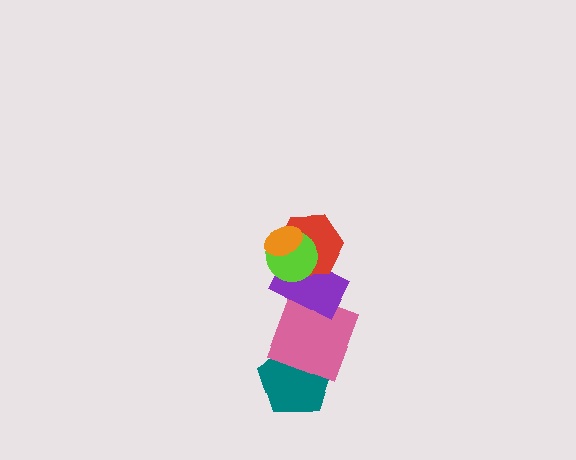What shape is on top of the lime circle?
The orange ellipse is on top of the lime circle.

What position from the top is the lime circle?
The lime circle is 2nd from the top.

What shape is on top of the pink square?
The purple rectangle is on top of the pink square.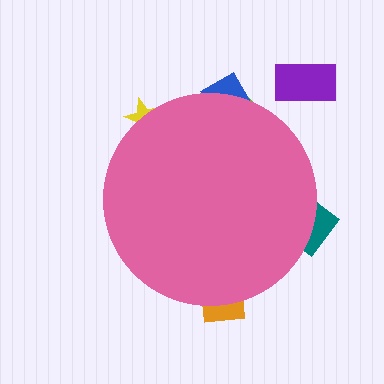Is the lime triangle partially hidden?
Yes, the lime triangle is partially hidden behind the pink circle.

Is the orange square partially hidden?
Yes, the orange square is partially hidden behind the pink circle.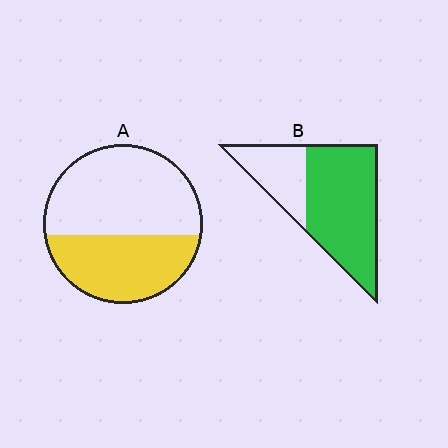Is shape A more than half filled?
No.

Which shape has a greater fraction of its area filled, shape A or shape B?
Shape B.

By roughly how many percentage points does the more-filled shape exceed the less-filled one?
By roughly 30 percentage points (B over A).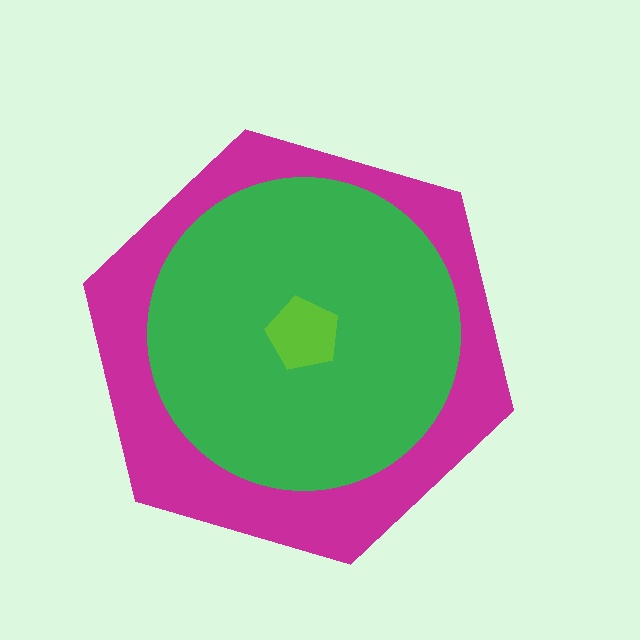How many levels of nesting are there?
3.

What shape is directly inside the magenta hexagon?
The green circle.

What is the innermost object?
The lime pentagon.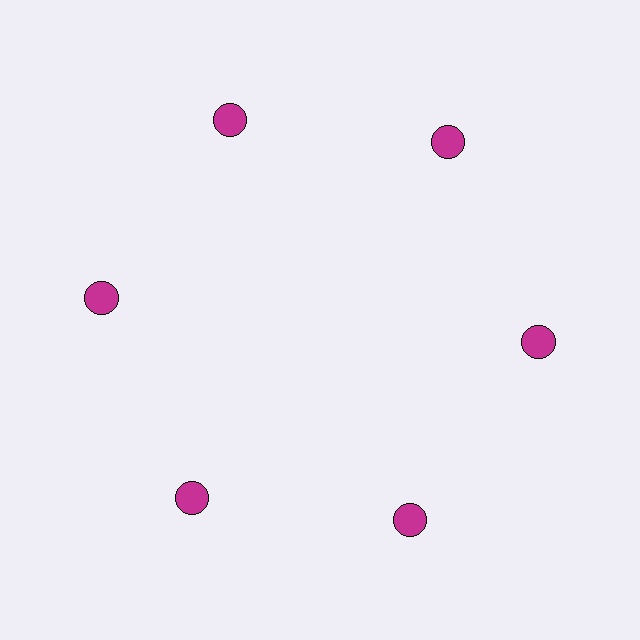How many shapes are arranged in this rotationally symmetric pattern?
There are 6 shapes, arranged in 6 groups of 1.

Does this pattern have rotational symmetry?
Yes, this pattern has 6-fold rotational symmetry. It looks the same after rotating 60 degrees around the center.